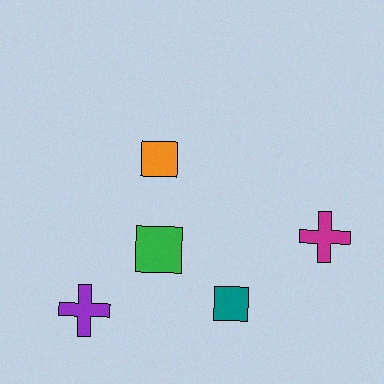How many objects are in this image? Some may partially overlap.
There are 5 objects.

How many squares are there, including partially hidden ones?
There are 3 squares.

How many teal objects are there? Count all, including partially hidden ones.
There is 1 teal object.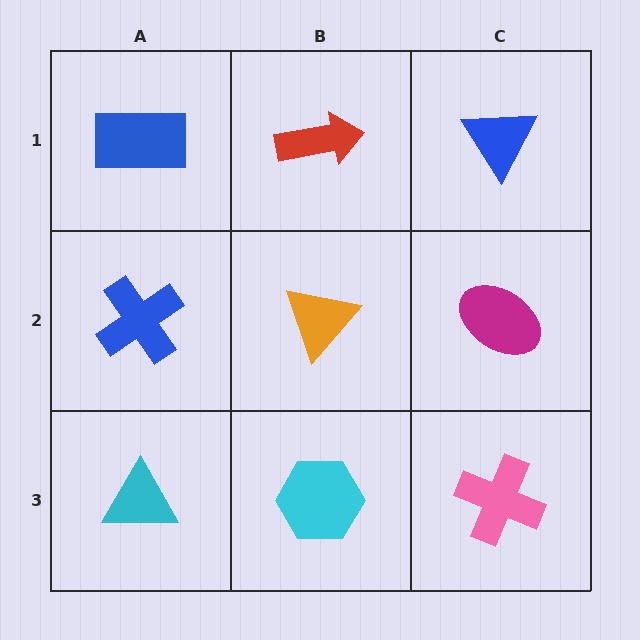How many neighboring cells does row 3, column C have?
2.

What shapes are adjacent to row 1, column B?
An orange triangle (row 2, column B), a blue rectangle (row 1, column A), a blue triangle (row 1, column C).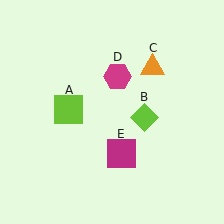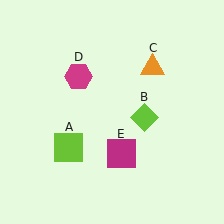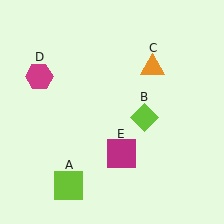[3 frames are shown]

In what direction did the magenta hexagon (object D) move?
The magenta hexagon (object D) moved left.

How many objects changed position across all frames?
2 objects changed position: lime square (object A), magenta hexagon (object D).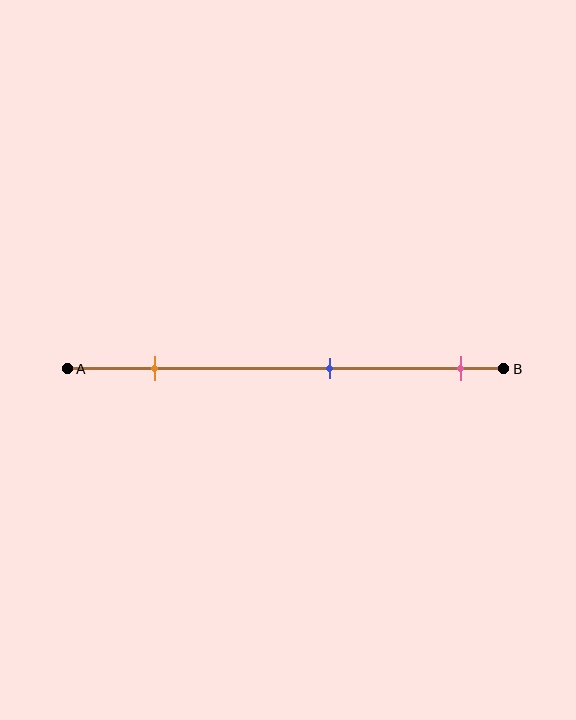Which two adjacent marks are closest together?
The blue and pink marks are the closest adjacent pair.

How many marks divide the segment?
There are 3 marks dividing the segment.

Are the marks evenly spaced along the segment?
Yes, the marks are approximately evenly spaced.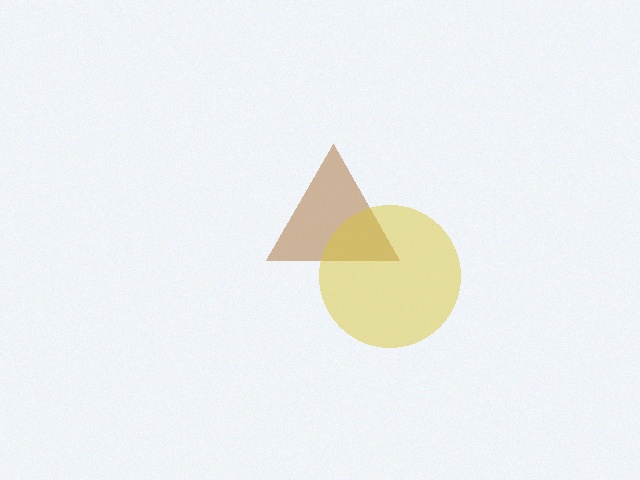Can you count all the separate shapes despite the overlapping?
Yes, there are 2 separate shapes.